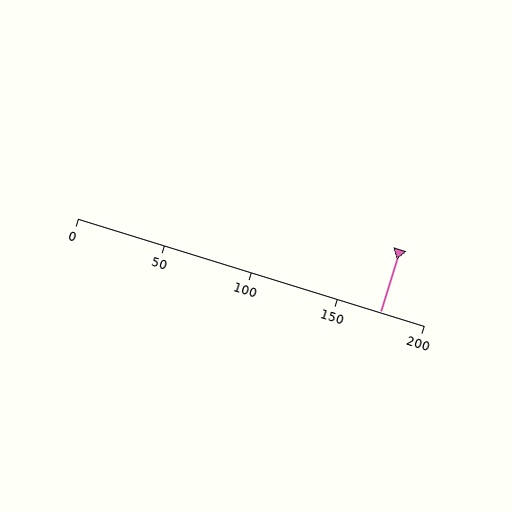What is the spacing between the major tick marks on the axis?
The major ticks are spaced 50 apart.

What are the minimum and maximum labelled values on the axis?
The axis runs from 0 to 200.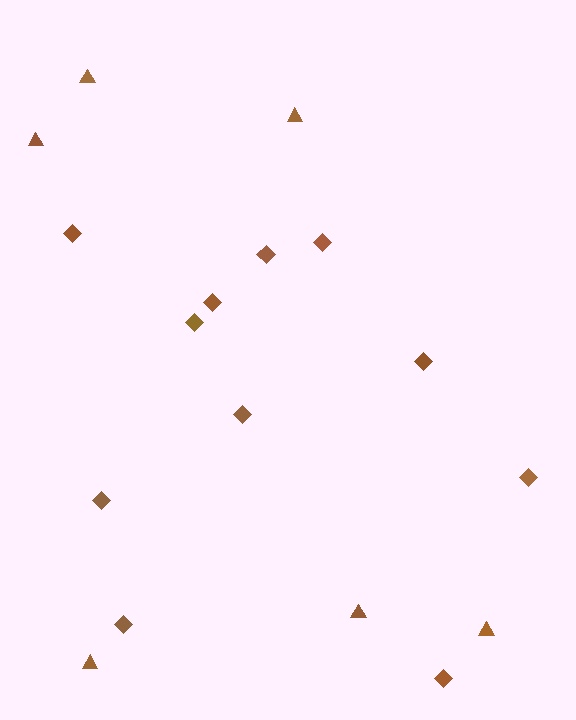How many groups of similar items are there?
There are 2 groups: one group of diamonds (11) and one group of triangles (6).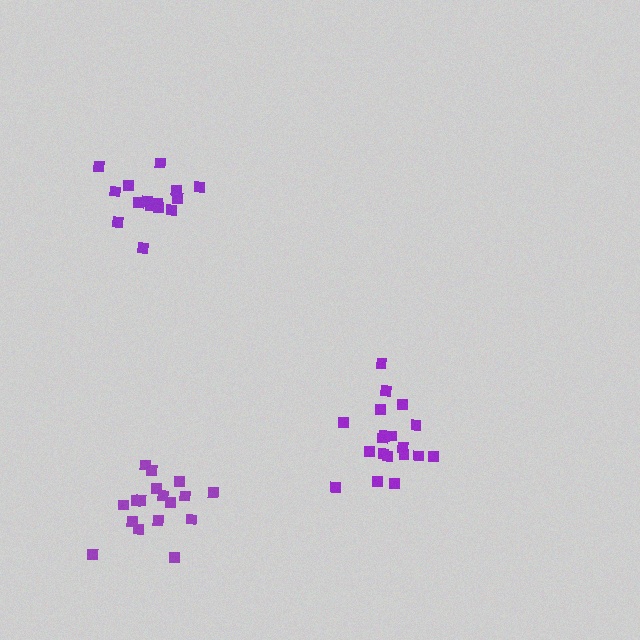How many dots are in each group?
Group 1: 15 dots, Group 2: 19 dots, Group 3: 17 dots (51 total).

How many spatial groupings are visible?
There are 3 spatial groupings.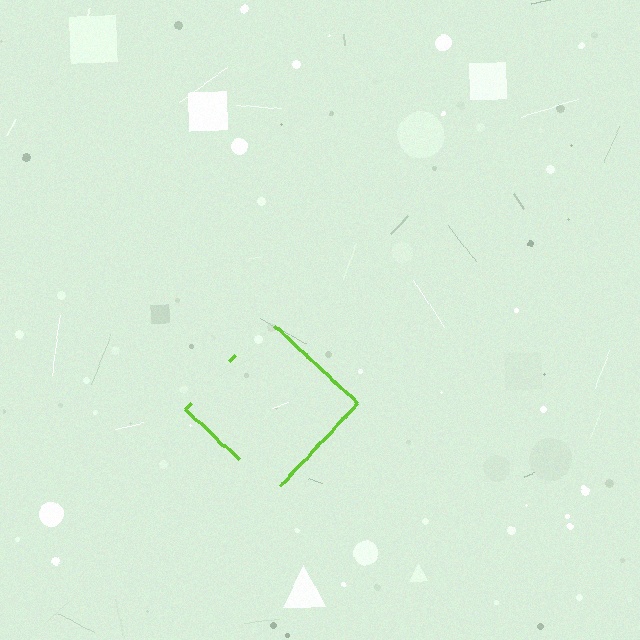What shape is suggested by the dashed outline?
The dashed outline suggests a diamond.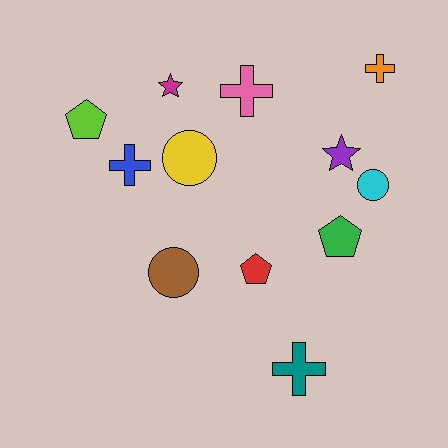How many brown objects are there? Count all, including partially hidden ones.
There is 1 brown object.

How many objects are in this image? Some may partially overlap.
There are 12 objects.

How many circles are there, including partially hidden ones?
There are 3 circles.